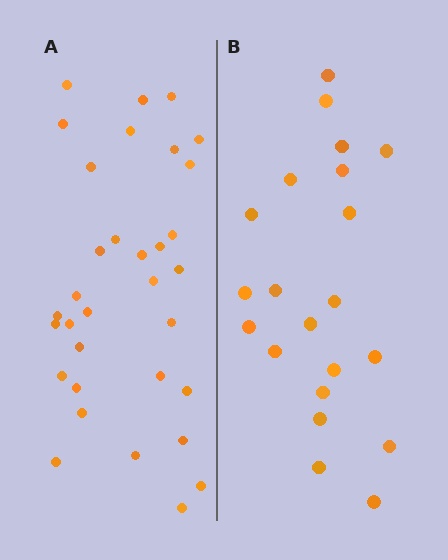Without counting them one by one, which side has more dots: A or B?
Region A (the left region) has more dots.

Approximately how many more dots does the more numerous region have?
Region A has roughly 12 or so more dots than region B.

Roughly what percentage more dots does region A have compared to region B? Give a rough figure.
About 55% more.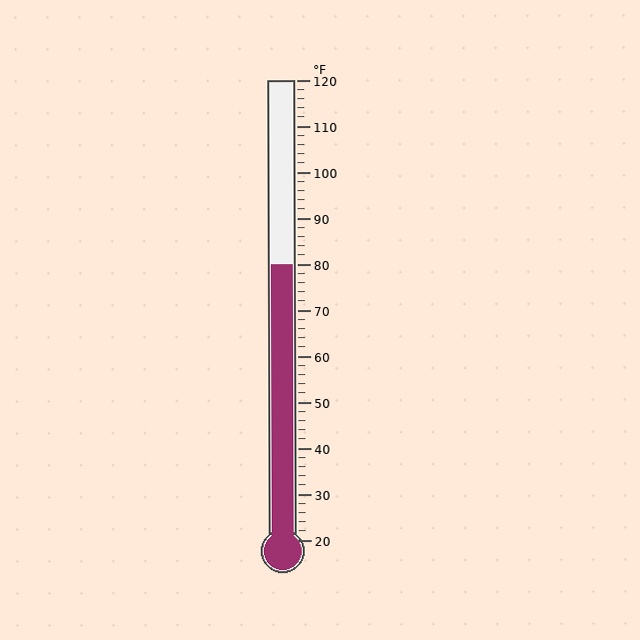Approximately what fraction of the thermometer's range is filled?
The thermometer is filled to approximately 60% of its range.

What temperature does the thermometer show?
The thermometer shows approximately 80°F.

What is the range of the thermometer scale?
The thermometer scale ranges from 20°F to 120°F.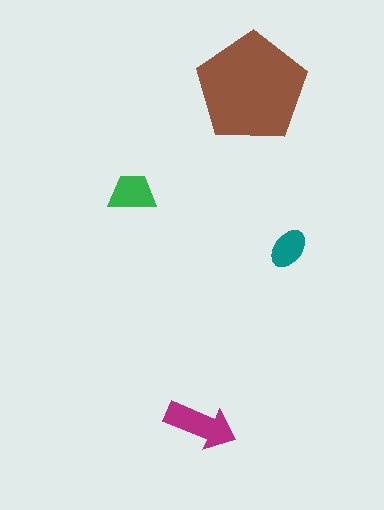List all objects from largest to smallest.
The brown pentagon, the magenta arrow, the green trapezoid, the teal ellipse.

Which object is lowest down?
The magenta arrow is bottommost.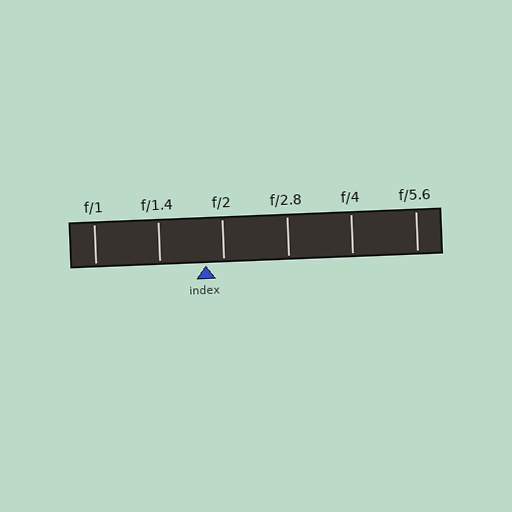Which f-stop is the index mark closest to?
The index mark is closest to f/2.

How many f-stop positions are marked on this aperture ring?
There are 6 f-stop positions marked.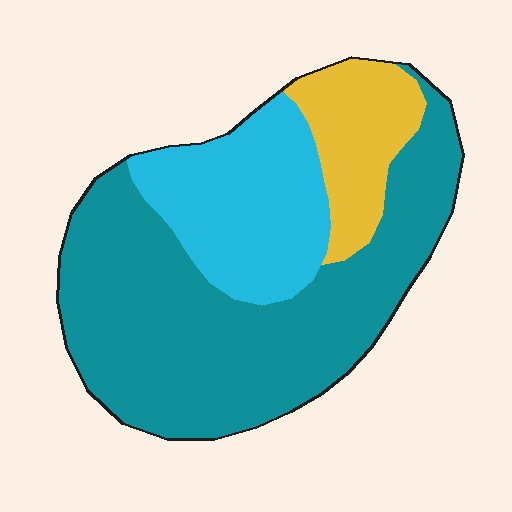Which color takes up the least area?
Yellow, at roughly 15%.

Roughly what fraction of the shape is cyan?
Cyan takes up about one quarter (1/4) of the shape.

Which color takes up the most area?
Teal, at roughly 60%.